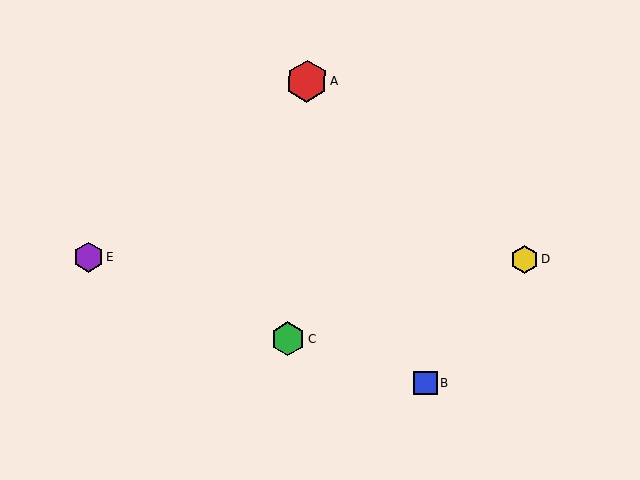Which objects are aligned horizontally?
Objects D, E are aligned horizontally.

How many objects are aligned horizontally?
2 objects (D, E) are aligned horizontally.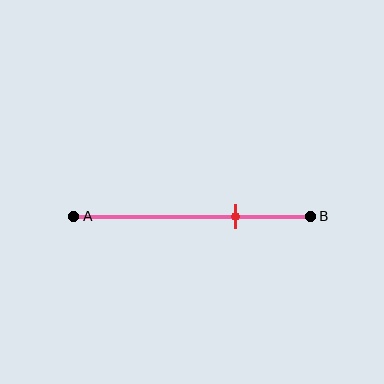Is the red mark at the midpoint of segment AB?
No, the mark is at about 70% from A, not at the 50% midpoint.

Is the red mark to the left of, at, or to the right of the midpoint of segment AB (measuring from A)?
The red mark is to the right of the midpoint of segment AB.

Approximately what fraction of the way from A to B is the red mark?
The red mark is approximately 70% of the way from A to B.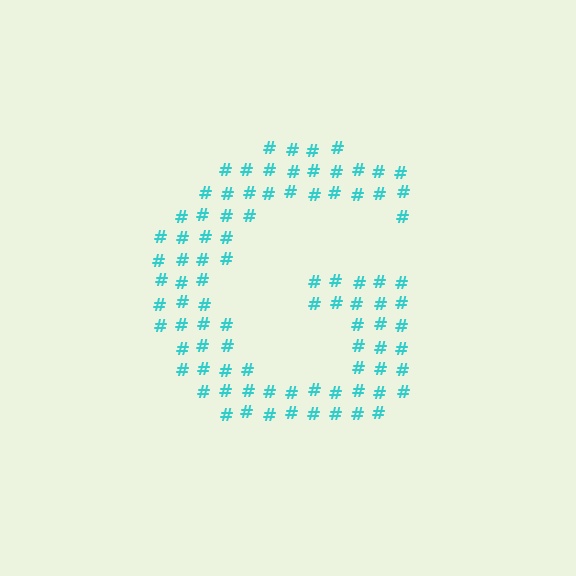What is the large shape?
The large shape is the letter G.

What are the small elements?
The small elements are hash symbols.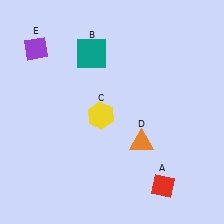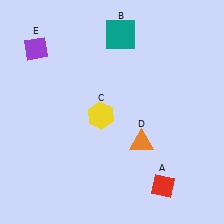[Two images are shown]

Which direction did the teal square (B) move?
The teal square (B) moved right.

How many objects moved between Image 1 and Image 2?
1 object moved between the two images.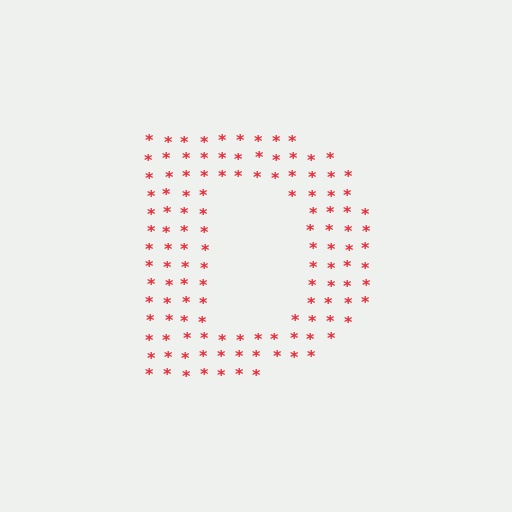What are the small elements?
The small elements are asterisks.